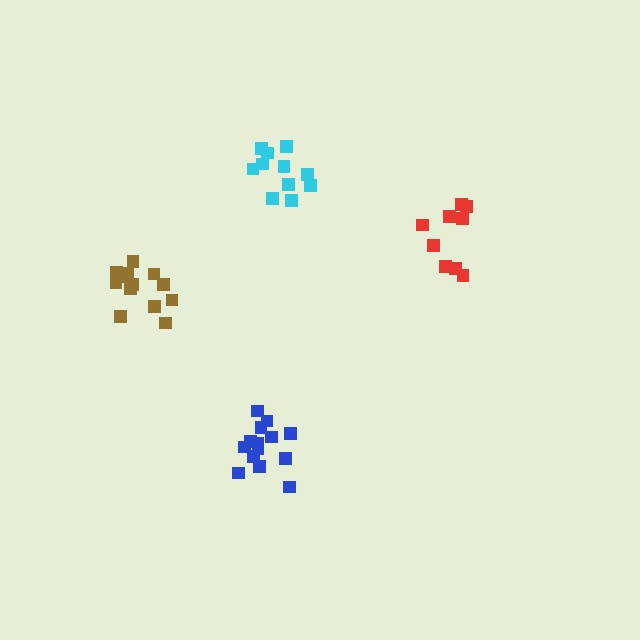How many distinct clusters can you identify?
There are 4 distinct clusters.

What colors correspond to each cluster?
The clusters are colored: red, brown, blue, cyan.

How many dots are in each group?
Group 1: 9 dots, Group 2: 13 dots, Group 3: 14 dots, Group 4: 11 dots (47 total).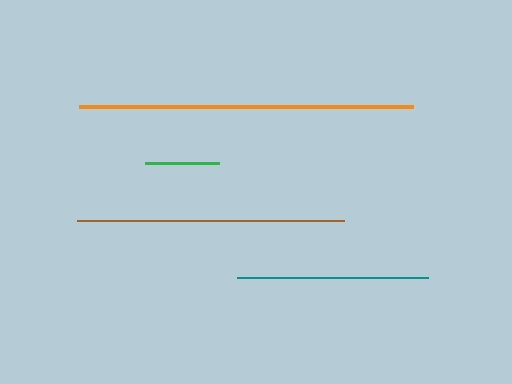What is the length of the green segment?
The green segment is approximately 74 pixels long.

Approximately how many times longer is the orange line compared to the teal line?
The orange line is approximately 1.7 times the length of the teal line.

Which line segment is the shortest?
The green line is the shortest at approximately 74 pixels.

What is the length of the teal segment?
The teal segment is approximately 191 pixels long.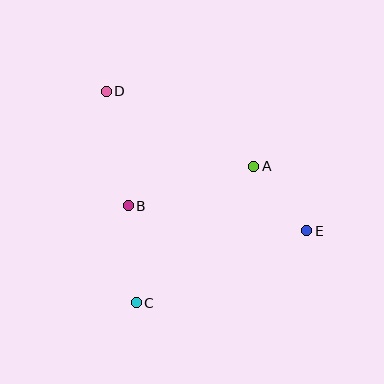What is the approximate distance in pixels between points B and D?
The distance between B and D is approximately 117 pixels.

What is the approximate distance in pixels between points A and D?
The distance between A and D is approximately 166 pixels.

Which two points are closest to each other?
Points A and E are closest to each other.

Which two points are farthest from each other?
Points D and E are farthest from each other.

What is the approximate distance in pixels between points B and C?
The distance between B and C is approximately 97 pixels.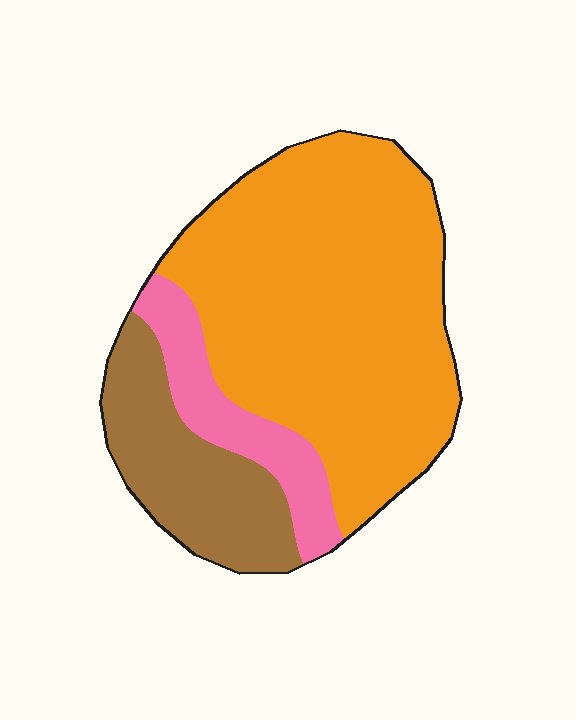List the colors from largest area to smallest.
From largest to smallest: orange, brown, pink.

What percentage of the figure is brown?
Brown covers roughly 20% of the figure.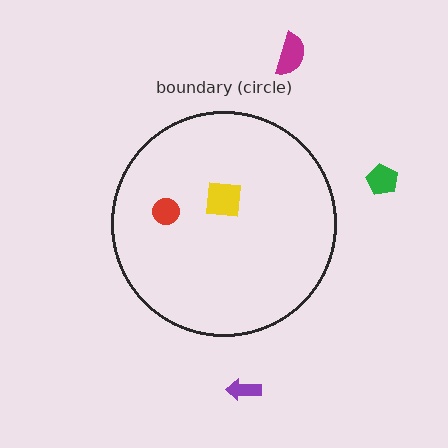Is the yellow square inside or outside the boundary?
Inside.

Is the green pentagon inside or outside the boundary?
Outside.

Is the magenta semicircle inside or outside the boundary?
Outside.